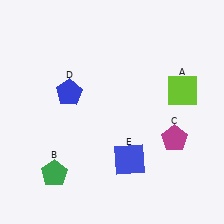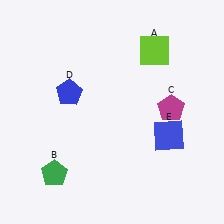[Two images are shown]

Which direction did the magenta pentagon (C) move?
The magenta pentagon (C) moved up.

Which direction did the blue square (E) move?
The blue square (E) moved right.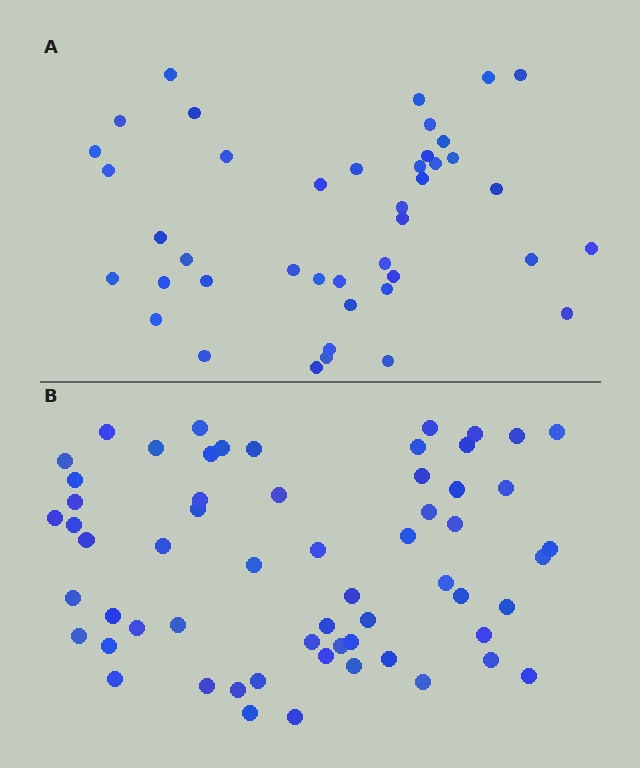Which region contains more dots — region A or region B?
Region B (the bottom region) has more dots.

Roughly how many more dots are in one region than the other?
Region B has approximately 20 more dots than region A.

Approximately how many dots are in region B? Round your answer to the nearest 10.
About 60 dots.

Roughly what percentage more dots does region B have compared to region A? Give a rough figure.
About 45% more.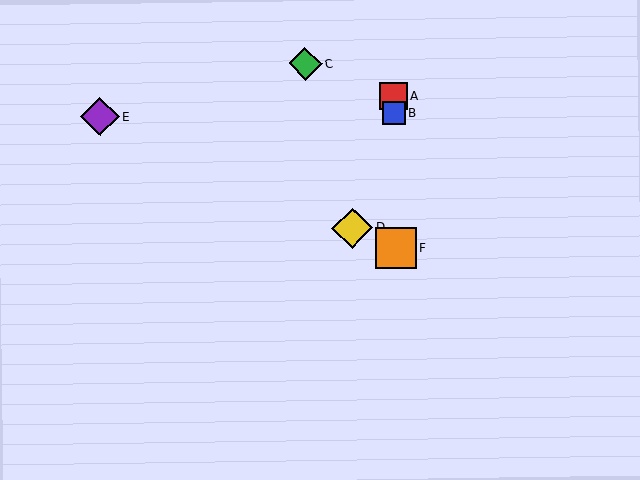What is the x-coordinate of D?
Object D is at x≈352.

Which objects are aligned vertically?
Objects A, B, F are aligned vertically.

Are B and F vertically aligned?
Yes, both are at x≈394.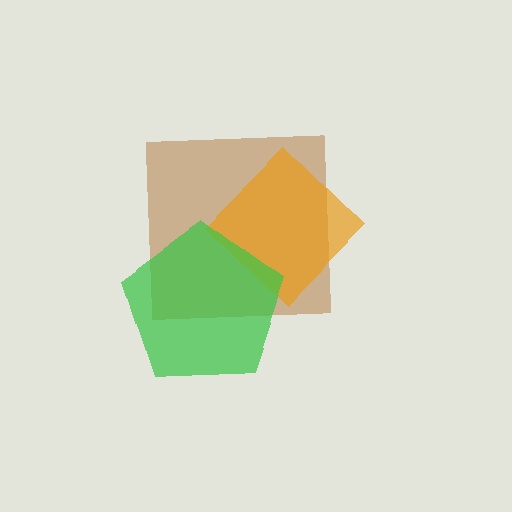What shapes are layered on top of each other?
The layered shapes are: a brown square, an orange diamond, a green pentagon.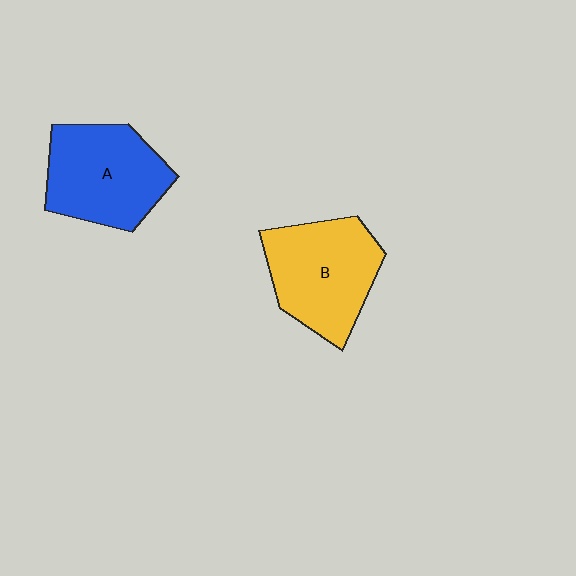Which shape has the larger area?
Shape B (yellow).